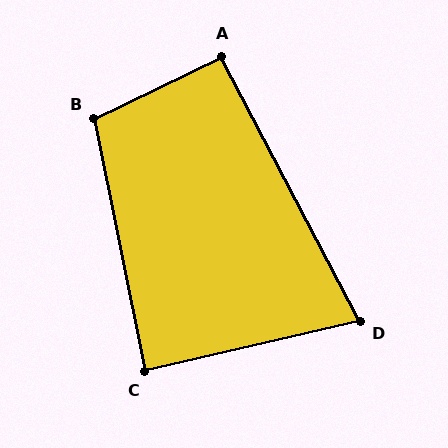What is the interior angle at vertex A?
Approximately 92 degrees (approximately right).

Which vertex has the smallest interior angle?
D, at approximately 75 degrees.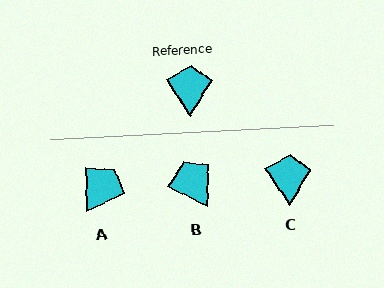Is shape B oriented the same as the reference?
No, it is off by about 29 degrees.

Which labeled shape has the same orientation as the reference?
C.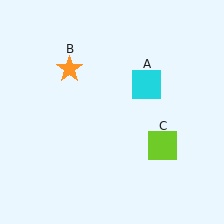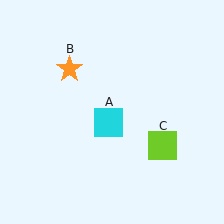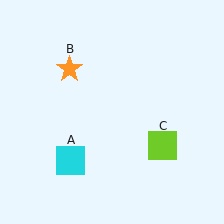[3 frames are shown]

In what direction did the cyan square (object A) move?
The cyan square (object A) moved down and to the left.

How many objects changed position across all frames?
1 object changed position: cyan square (object A).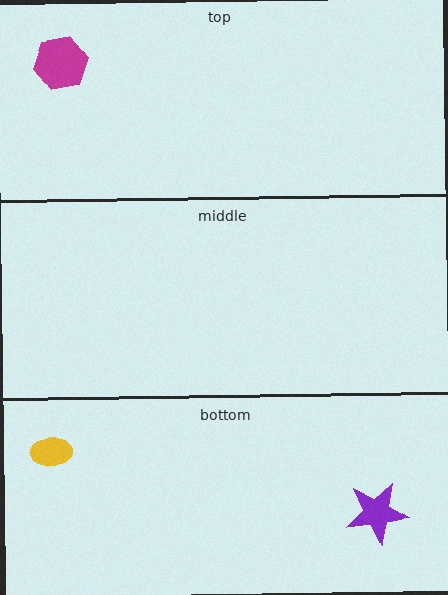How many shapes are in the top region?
1.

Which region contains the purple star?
The bottom region.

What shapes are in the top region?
The magenta hexagon.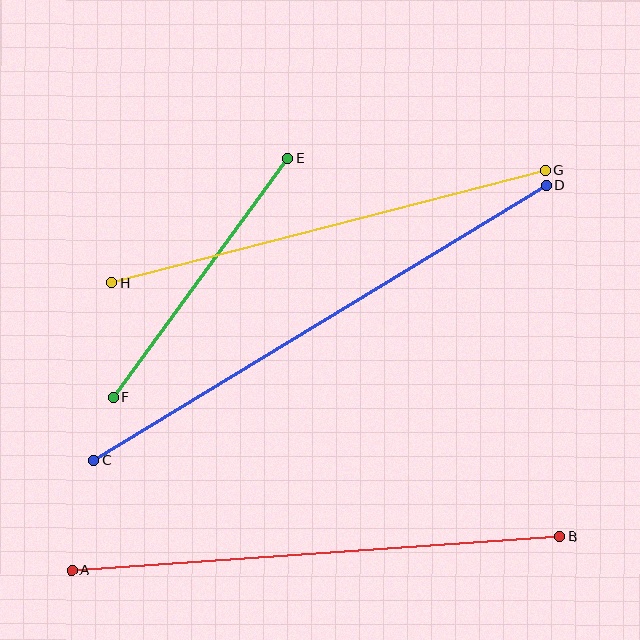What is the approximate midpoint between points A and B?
The midpoint is at approximately (315, 553) pixels.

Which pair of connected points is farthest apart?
Points C and D are farthest apart.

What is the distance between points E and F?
The distance is approximately 296 pixels.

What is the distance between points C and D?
The distance is approximately 529 pixels.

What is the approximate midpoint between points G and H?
The midpoint is at approximately (329, 226) pixels.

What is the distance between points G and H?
The distance is approximately 448 pixels.